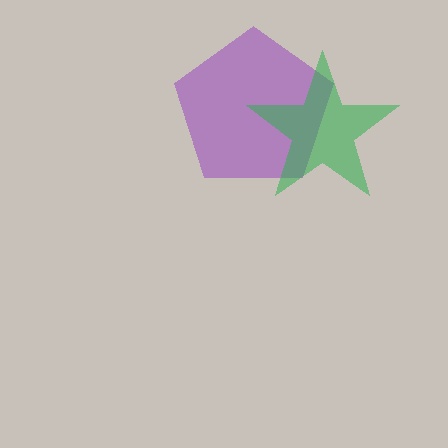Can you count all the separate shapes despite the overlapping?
Yes, there are 2 separate shapes.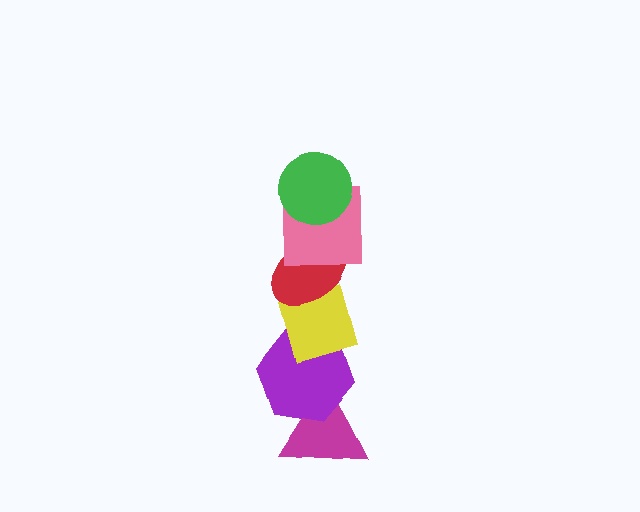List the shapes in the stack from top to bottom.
From top to bottom: the green circle, the pink square, the red ellipse, the yellow diamond, the purple hexagon, the magenta triangle.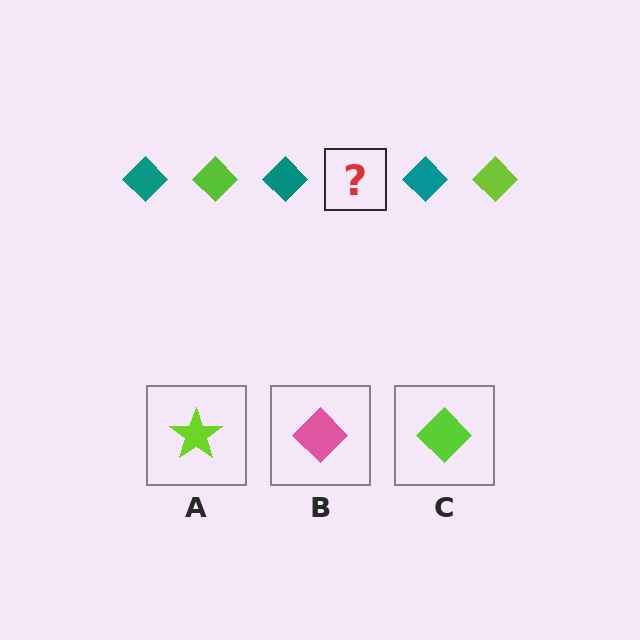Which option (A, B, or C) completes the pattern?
C.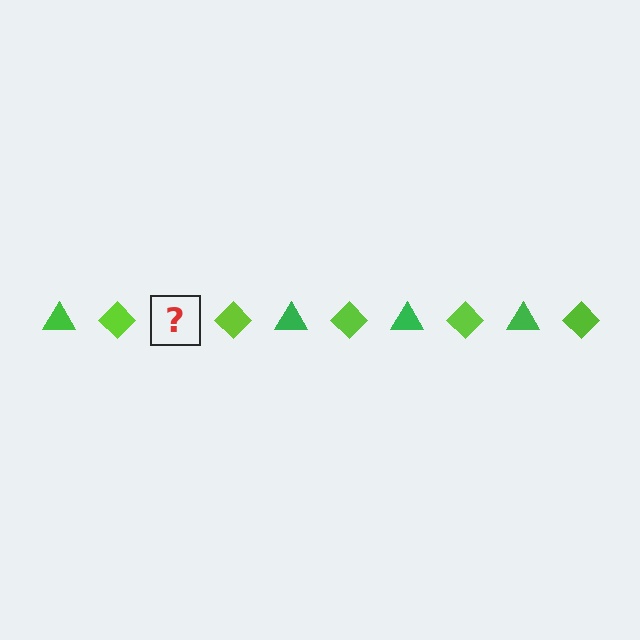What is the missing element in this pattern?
The missing element is a green triangle.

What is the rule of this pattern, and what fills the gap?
The rule is that the pattern alternates between green triangle and lime diamond. The gap should be filled with a green triangle.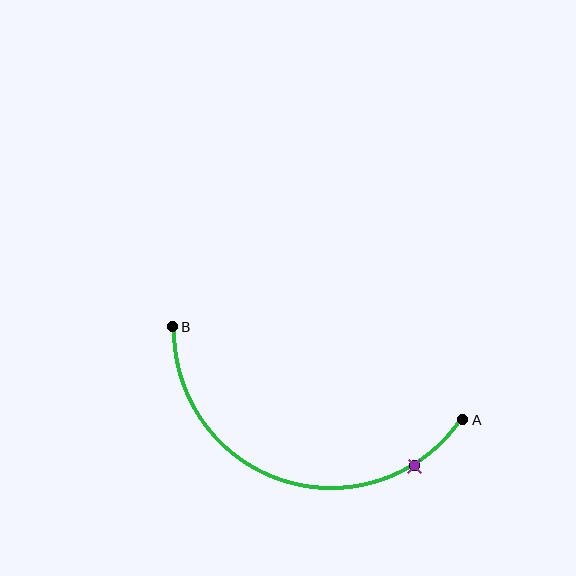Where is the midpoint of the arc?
The arc midpoint is the point on the curve farthest from the straight line joining A and B. It sits below that line.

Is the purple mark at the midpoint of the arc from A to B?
No. The purple mark lies on the arc but is closer to endpoint A. The arc midpoint would be at the point on the curve equidistant along the arc from both A and B.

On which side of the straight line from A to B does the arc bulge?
The arc bulges below the straight line connecting A and B.